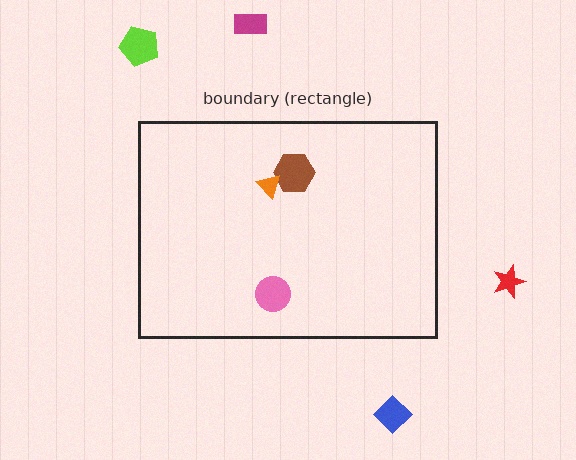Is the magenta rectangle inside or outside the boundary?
Outside.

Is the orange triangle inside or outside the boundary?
Inside.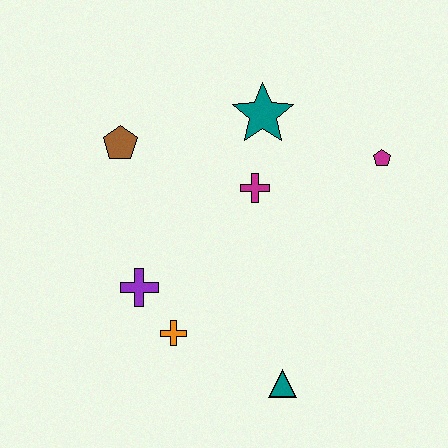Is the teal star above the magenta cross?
Yes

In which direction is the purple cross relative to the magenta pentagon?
The purple cross is to the left of the magenta pentagon.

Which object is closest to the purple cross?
The orange cross is closest to the purple cross.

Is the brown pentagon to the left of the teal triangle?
Yes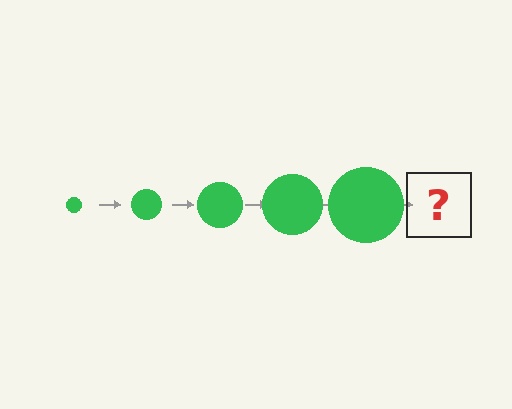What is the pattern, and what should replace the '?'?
The pattern is that the circle gets progressively larger each step. The '?' should be a green circle, larger than the previous one.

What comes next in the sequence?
The next element should be a green circle, larger than the previous one.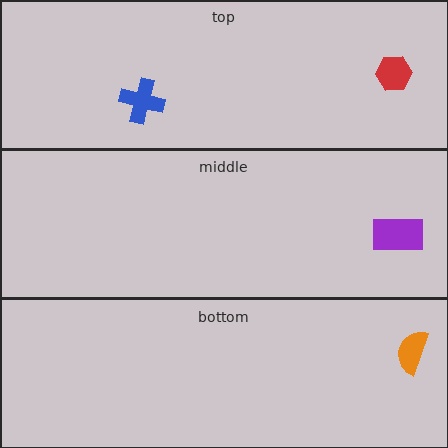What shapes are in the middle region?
The purple rectangle.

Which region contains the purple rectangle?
The middle region.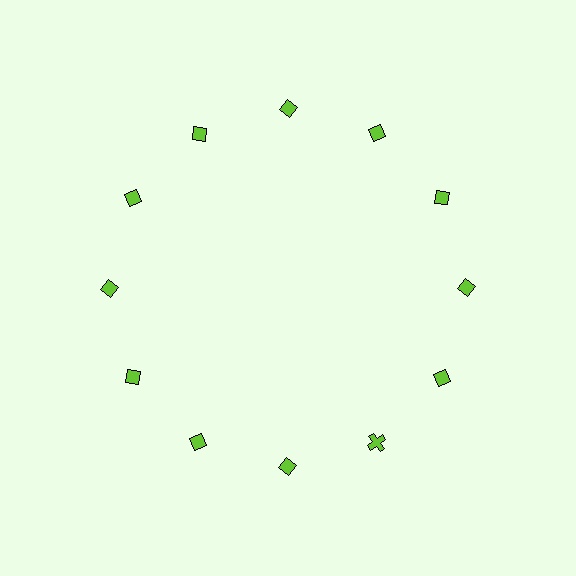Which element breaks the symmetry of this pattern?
The lime cross at roughly the 5 o'clock position breaks the symmetry. All other shapes are lime diamonds.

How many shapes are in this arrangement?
There are 12 shapes arranged in a ring pattern.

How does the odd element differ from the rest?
It has a different shape: cross instead of diamond.